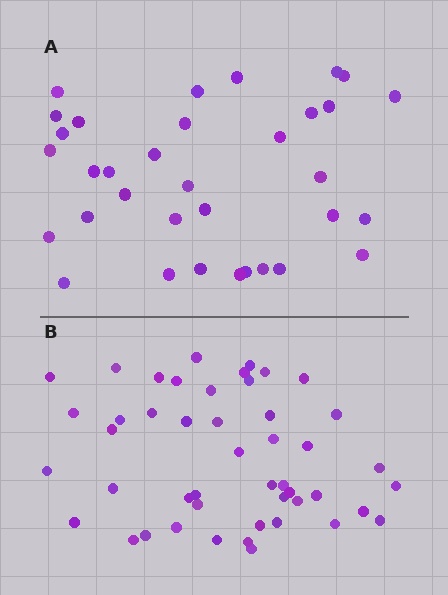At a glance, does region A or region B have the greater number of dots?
Region B (the bottom region) has more dots.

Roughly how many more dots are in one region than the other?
Region B has approximately 15 more dots than region A.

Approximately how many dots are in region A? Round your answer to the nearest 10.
About 30 dots. (The exact count is 34, which rounds to 30.)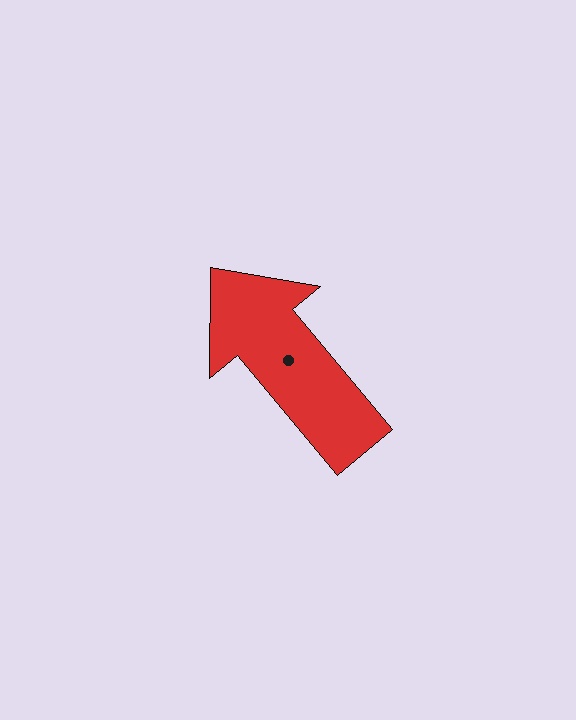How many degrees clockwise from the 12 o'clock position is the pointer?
Approximately 320 degrees.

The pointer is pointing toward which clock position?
Roughly 11 o'clock.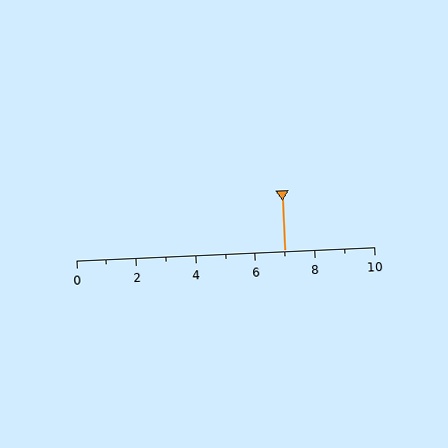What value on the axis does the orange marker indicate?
The marker indicates approximately 7.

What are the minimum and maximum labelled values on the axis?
The axis runs from 0 to 10.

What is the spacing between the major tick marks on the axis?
The major ticks are spaced 2 apart.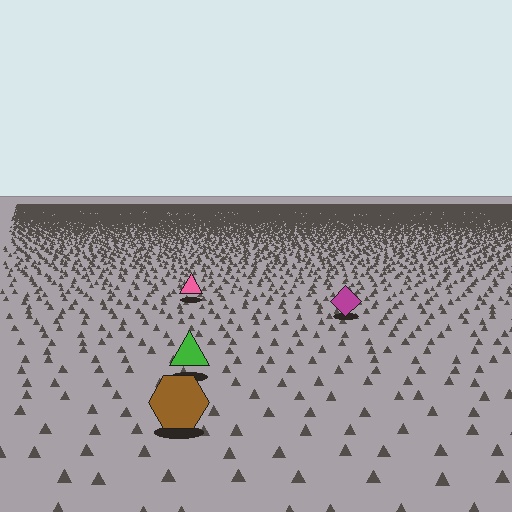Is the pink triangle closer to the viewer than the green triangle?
No. The green triangle is closer — you can tell from the texture gradient: the ground texture is coarser near it.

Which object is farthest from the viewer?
The pink triangle is farthest from the viewer. It appears smaller and the ground texture around it is denser.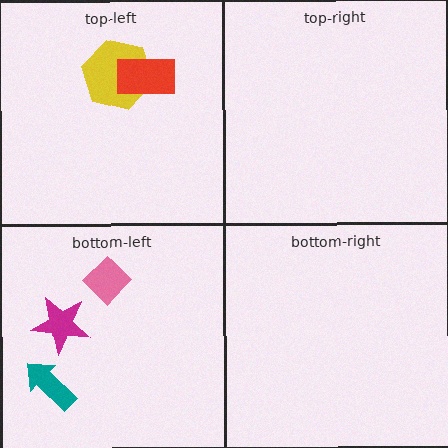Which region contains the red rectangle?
The top-left region.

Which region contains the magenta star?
The bottom-left region.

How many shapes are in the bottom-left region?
3.